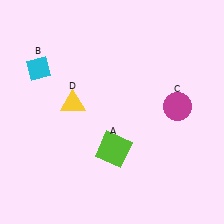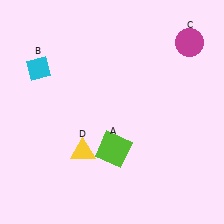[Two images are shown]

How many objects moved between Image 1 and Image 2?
2 objects moved between the two images.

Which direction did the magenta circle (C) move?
The magenta circle (C) moved up.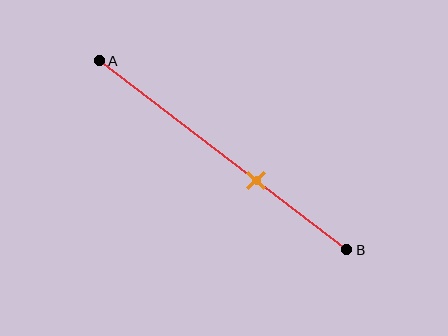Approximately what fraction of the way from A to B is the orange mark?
The orange mark is approximately 65% of the way from A to B.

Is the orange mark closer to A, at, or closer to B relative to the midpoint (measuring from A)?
The orange mark is closer to point B than the midpoint of segment AB.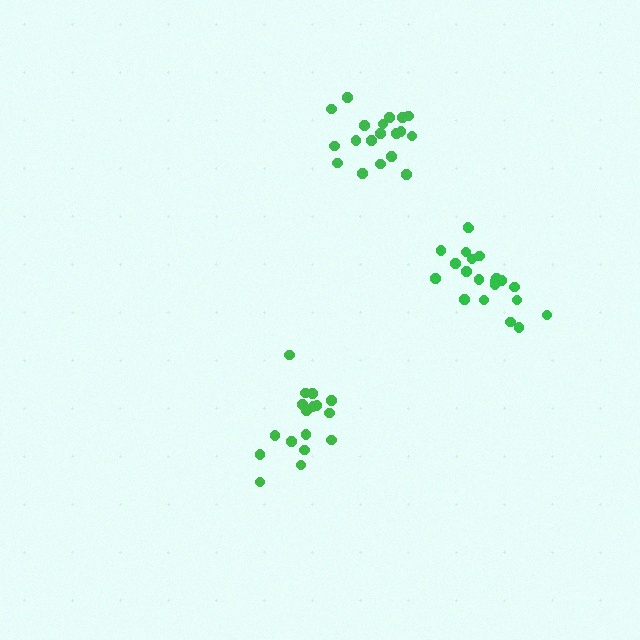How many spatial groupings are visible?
There are 3 spatial groupings.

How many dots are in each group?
Group 1: 19 dots, Group 2: 17 dots, Group 3: 21 dots (57 total).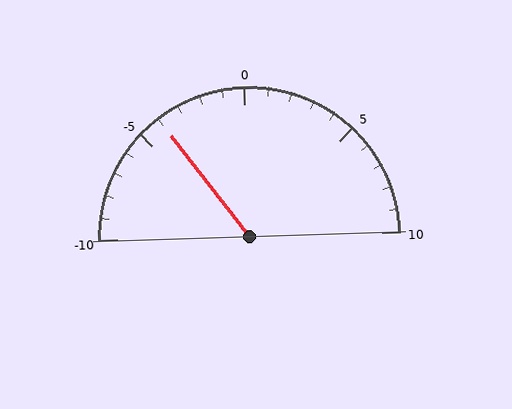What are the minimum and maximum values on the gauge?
The gauge ranges from -10 to 10.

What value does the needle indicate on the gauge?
The needle indicates approximately -4.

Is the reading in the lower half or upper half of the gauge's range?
The reading is in the lower half of the range (-10 to 10).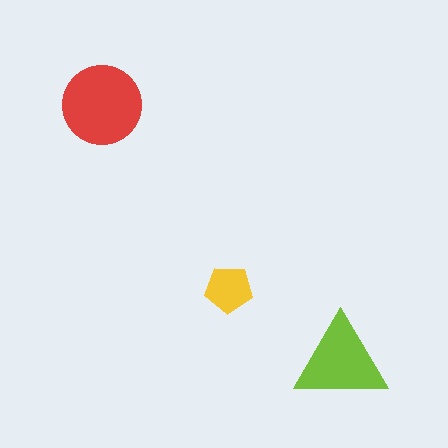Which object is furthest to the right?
The lime triangle is rightmost.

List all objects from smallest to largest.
The yellow pentagon, the lime triangle, the red circle.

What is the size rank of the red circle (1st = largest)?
1st.